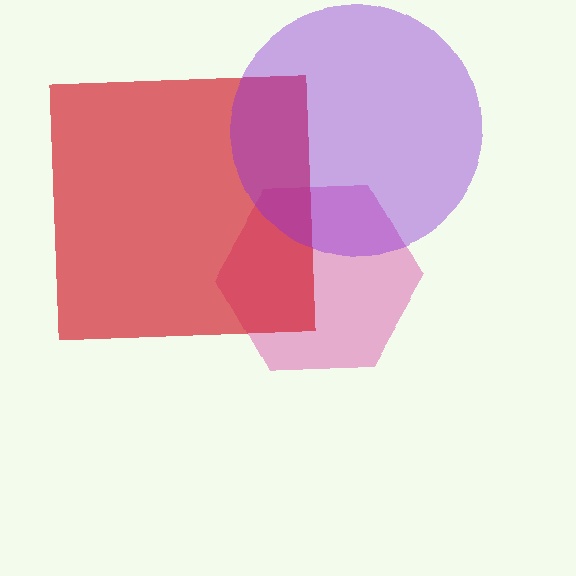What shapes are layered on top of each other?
The layered shapes are: a pink hexagon, a red square, a purple circle.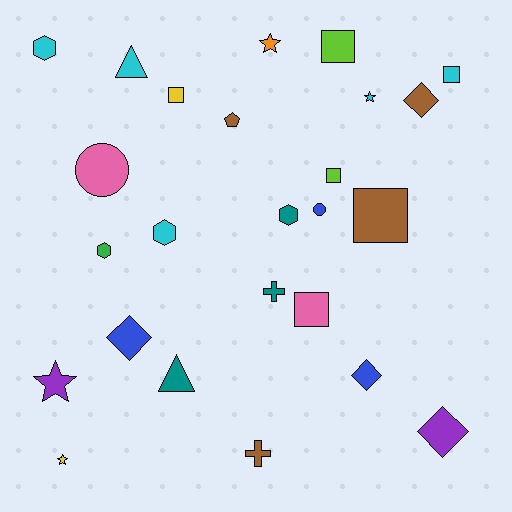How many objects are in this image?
There are 25 objects.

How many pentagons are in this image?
There is 1 pentagon.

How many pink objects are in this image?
There are 2 pink objects.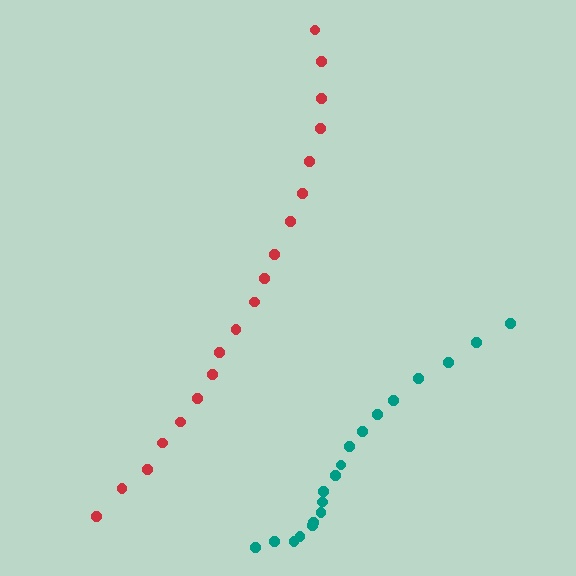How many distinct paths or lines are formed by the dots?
There are 2 distinct paths.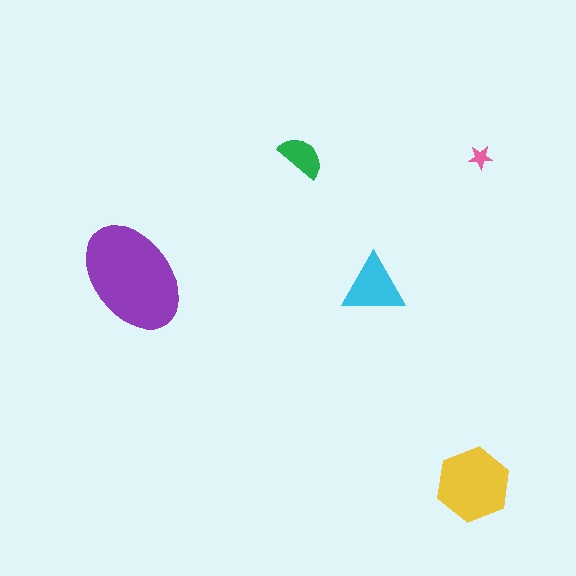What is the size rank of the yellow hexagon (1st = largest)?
2nd.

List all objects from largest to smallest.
The purple ellipse, the yellow hexagon, the cyan triangle, the green semicircle, the pink star.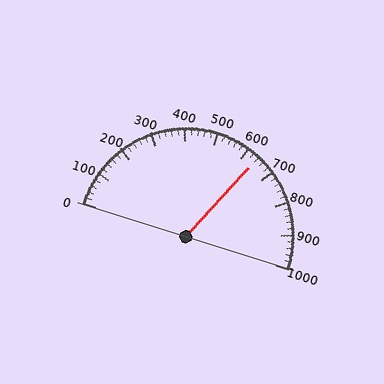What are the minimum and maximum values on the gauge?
The gauge ranges from 0 to 1000.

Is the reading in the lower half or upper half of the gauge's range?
The reading is in the upper half of the range (0 to 1000).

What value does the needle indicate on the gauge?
The needle indicates approximately 640.